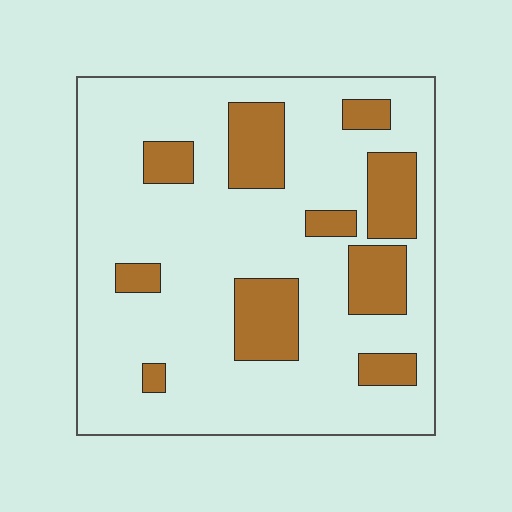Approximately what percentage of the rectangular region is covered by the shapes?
Approximately 20%.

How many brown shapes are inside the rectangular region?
10.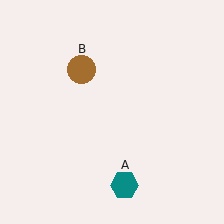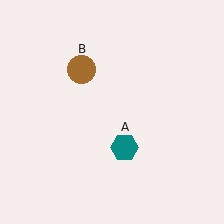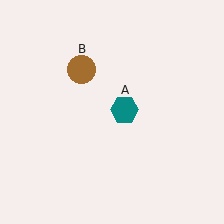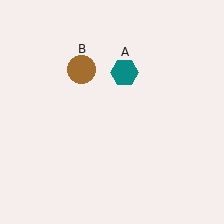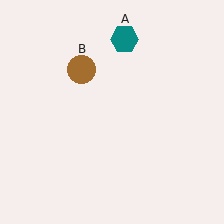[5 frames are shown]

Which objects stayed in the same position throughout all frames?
Brown circle (object B) remained stationary.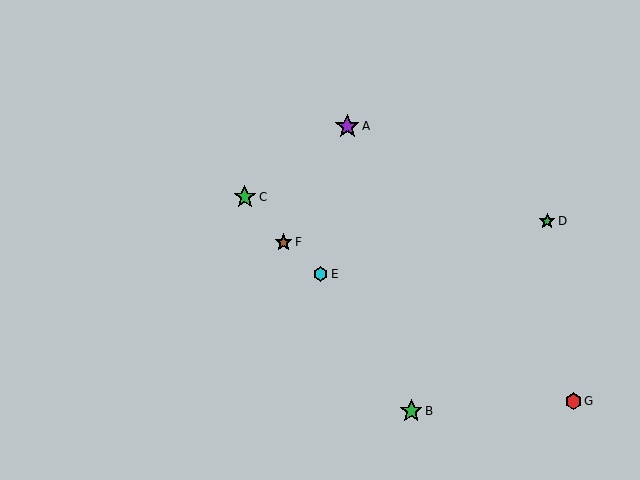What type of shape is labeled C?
Shape C is a green star.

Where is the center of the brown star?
The center of the brown star is at (284, 242).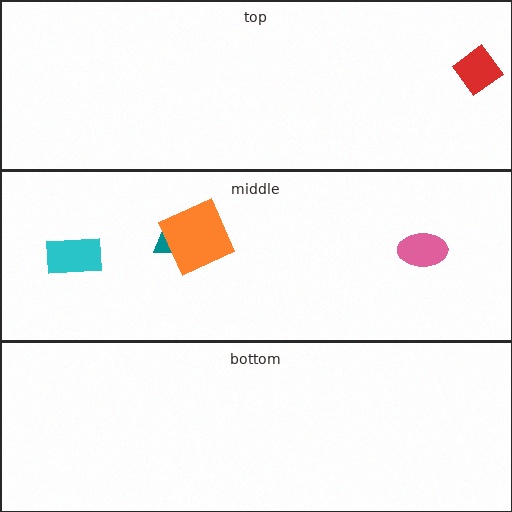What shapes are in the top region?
The red diamond.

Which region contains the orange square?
The middle region.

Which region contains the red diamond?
The top region.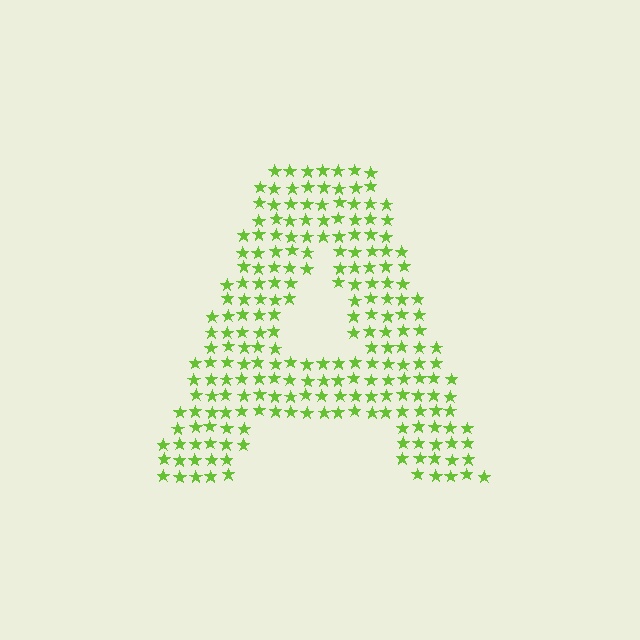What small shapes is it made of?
It is made of small stars.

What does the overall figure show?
The overall figure shows the letter A.